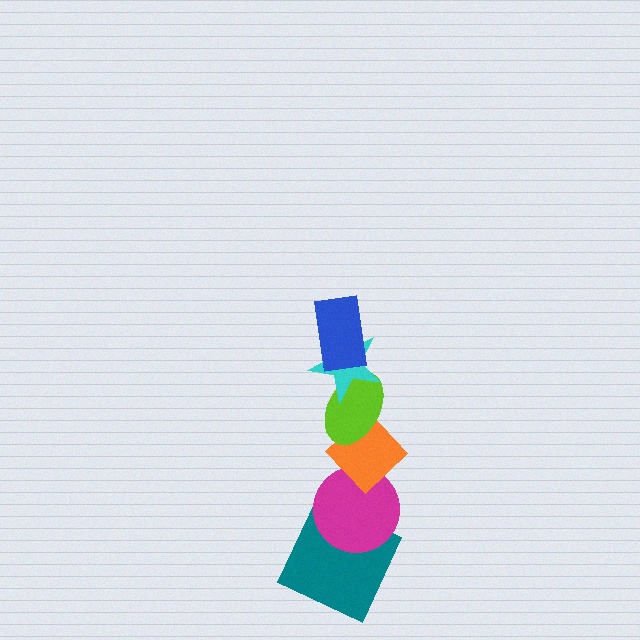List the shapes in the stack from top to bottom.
From top to bottom: the blue rectangle, the cyan star, the lime ellipse, the orange diamond, the magenta circle, the teal square.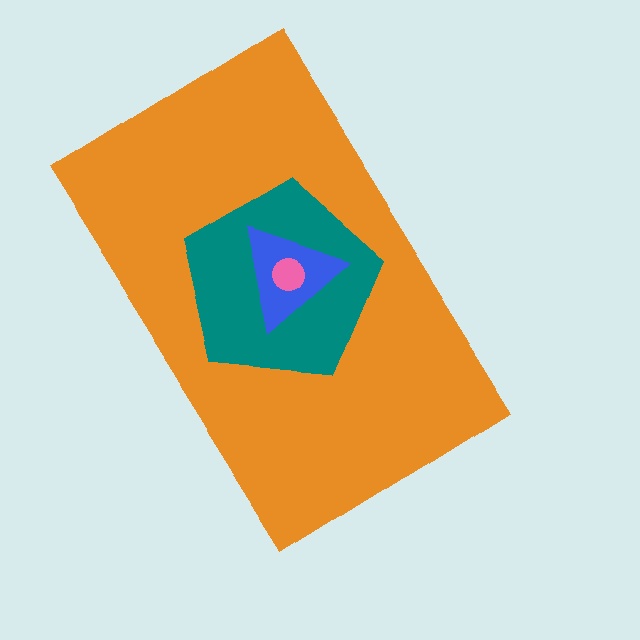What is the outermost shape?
The orange rectangle.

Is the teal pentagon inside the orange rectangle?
Yes.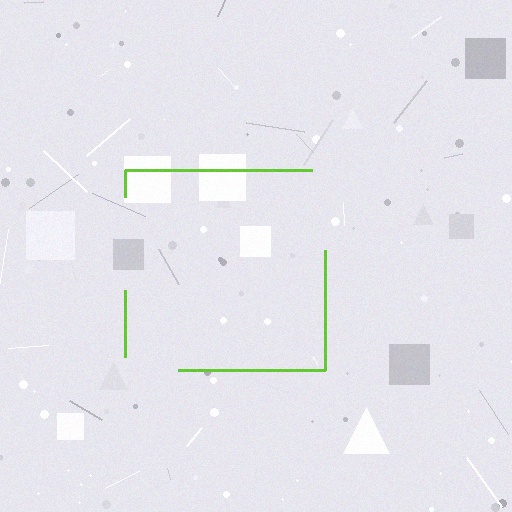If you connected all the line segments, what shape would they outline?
They would outline a square.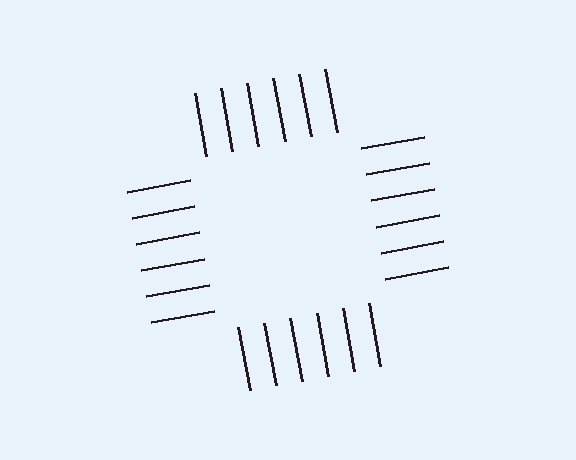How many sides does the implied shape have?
4 sides — the line-ends trace a square.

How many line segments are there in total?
24 — 6 along each of the 4 edges.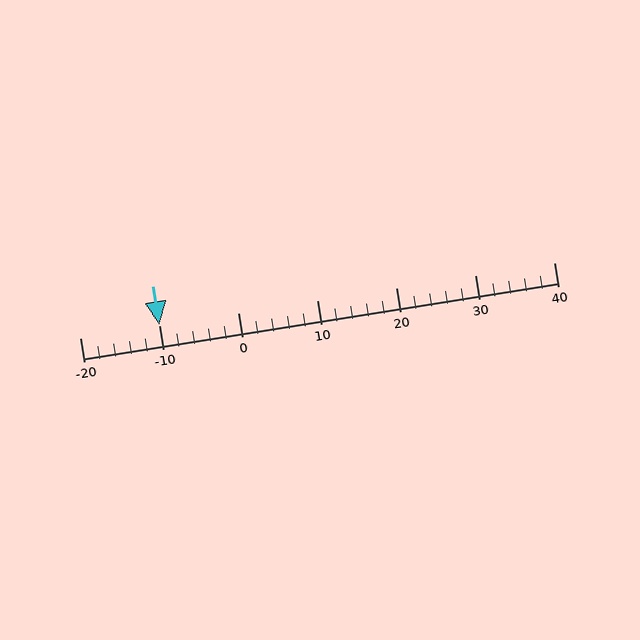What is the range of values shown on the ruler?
The ruler shows values from -20 to 40.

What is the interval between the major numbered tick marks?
The major tick marks are spaced 10 units apart.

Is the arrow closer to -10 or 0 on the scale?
The arrow is closer to -10.